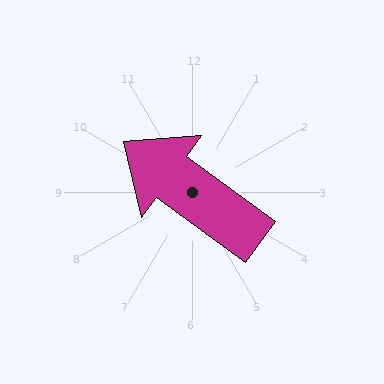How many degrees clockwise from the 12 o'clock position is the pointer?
Approximately 306 degrees.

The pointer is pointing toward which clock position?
Roughly 10 o'clock.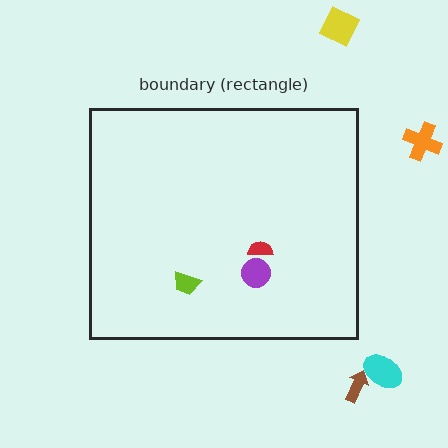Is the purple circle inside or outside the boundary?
Inside.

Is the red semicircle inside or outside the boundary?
Inside.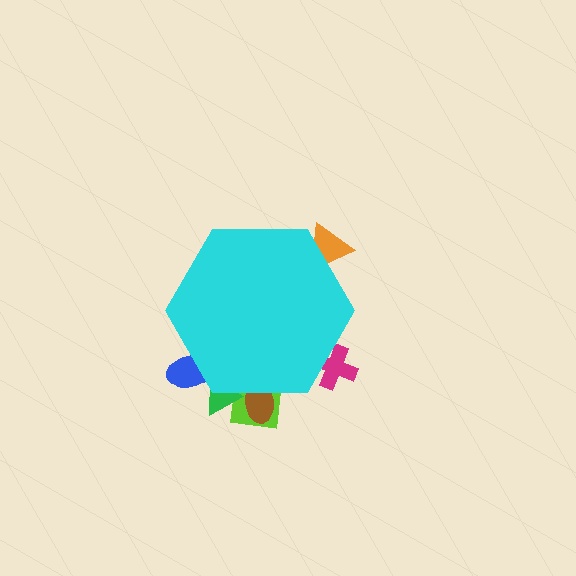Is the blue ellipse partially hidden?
Yes, the blue ellipse is partially hidden behind the cyan hexagon.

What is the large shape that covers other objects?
A cyan hexagon.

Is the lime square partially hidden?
Yes, the lime square is partially hidden behind the cyan hexagon.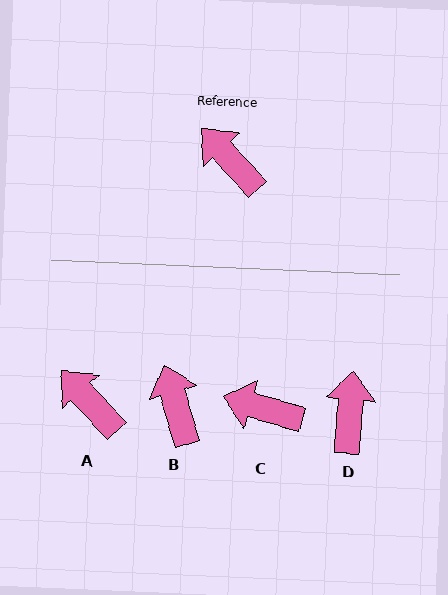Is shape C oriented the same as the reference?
No, it is off by about 31 degrees.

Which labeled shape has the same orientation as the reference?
A.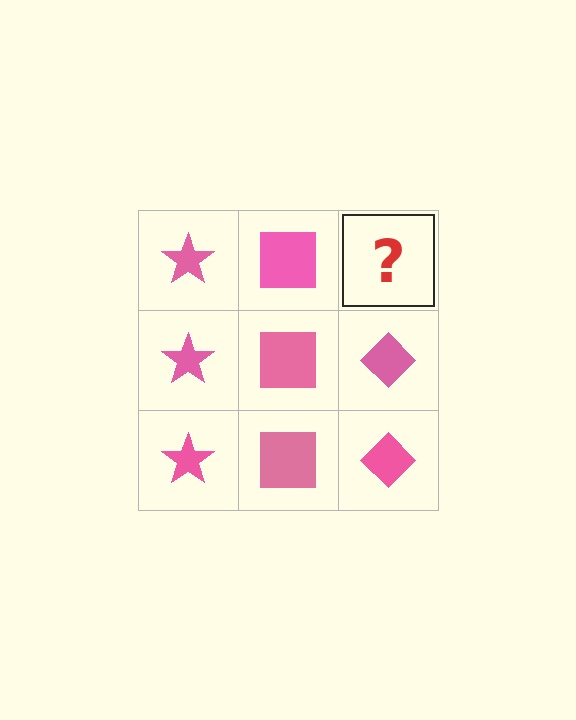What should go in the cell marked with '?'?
The missing cell should contain a pink diamond.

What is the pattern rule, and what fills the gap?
The rule is that each column has a consistent shape. The gap should be filled with a pink diamond.